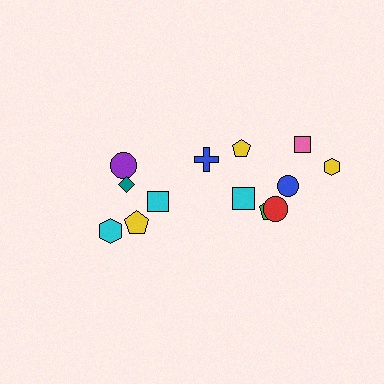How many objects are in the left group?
There are 5 objects.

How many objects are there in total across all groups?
There are 13 objects.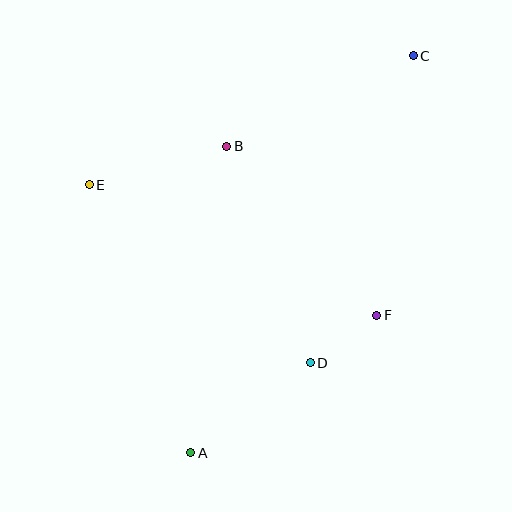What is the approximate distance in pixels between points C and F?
The distance between C and F is approximately 262 pixels.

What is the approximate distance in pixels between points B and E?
The distance between B and E is approximately 143 pixels.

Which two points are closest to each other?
Points D and F are closest to each other.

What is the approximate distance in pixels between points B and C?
The distance between B and C is approximately 207 pixels.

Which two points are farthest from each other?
Points A and C are farthest from each other.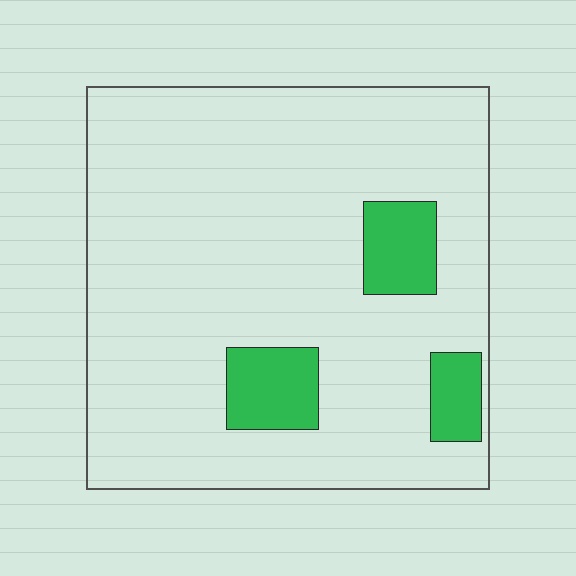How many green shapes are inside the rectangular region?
3.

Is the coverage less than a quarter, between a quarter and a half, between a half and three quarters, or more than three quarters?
Less than a quarter.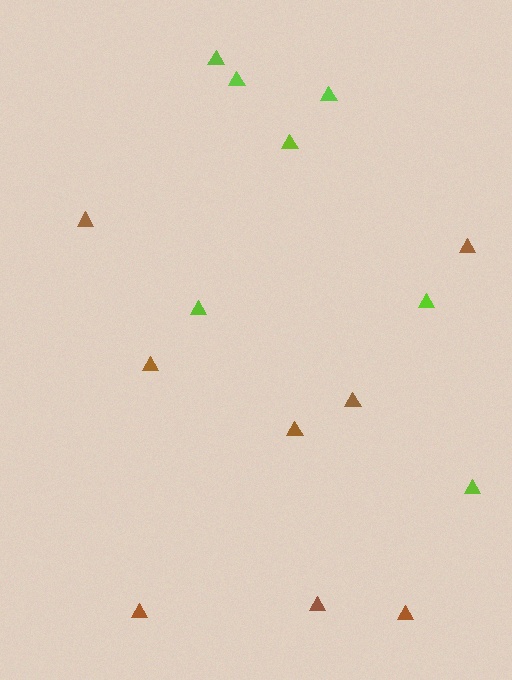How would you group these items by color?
There are 2 groups: one group of brown triangles (8) and one group of lime triangles (7).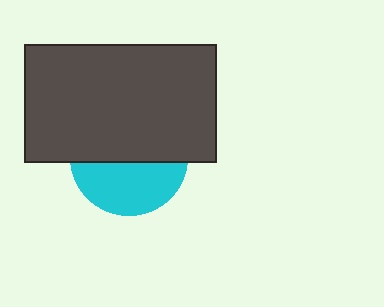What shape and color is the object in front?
The object in front is a dark gray rectangle.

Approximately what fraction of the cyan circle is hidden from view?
Roughly 57% of the cyan circle is hidden behind the dark gray rectangle.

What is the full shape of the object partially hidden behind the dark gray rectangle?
The partially hidden object is a cyan circle.